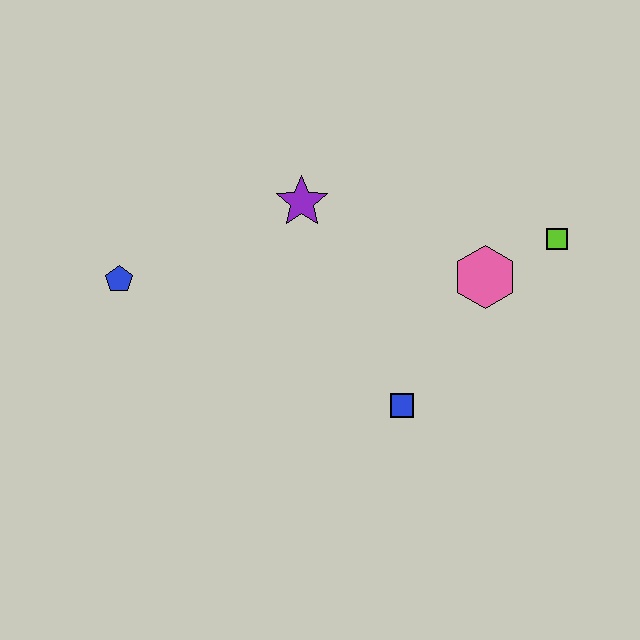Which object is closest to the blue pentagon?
The purple star is closest to the blue pentagon.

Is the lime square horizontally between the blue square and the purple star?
No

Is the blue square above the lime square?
No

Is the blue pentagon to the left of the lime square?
Yes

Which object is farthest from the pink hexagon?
The blue pentagon is farthest from the pink hexagon.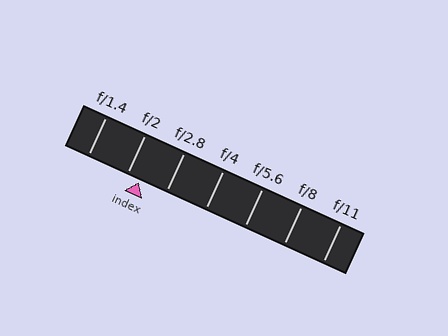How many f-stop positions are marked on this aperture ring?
There are 7 f-stop positions marked.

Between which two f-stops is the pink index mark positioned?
The index mark is between f/2 and f/2.8.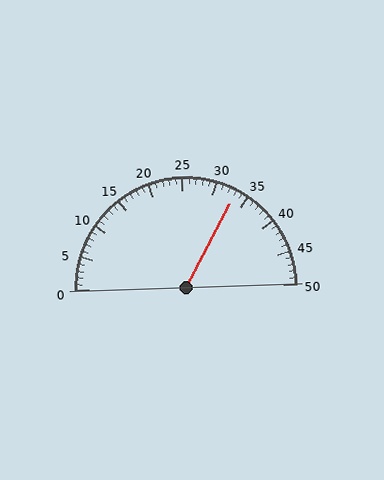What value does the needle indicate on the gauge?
The needle indicates approximately 33.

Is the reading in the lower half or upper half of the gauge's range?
The reading is in the upper half of the range (0 to 50).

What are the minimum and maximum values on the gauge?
The gauge ranges from 0 to 50.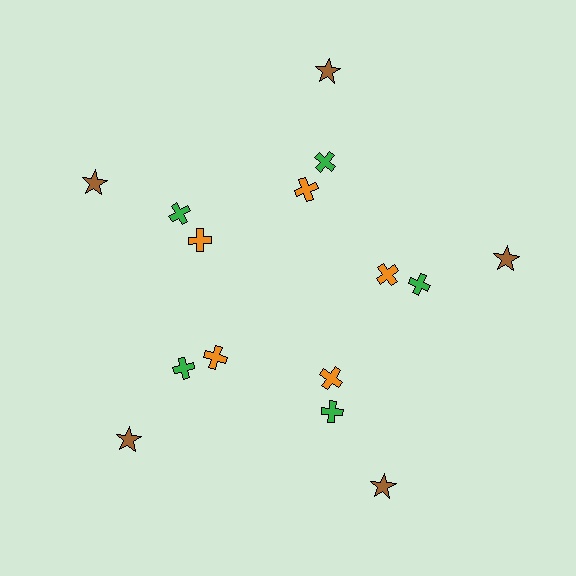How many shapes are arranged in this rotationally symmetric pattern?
There are 15 shapes, arranged in 5 groups of 3.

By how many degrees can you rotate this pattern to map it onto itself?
The pattern maps onto itself every 72 degrees of rotation.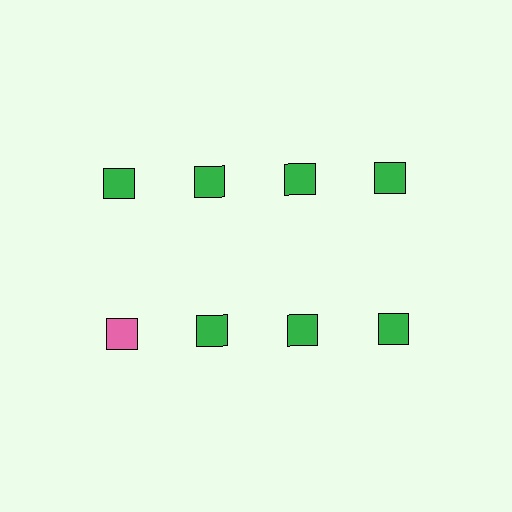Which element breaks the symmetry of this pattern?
The pink square in the second row, leftmost column breaks the symmetry. All other shapes are green squares.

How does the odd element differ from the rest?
It has a different color: pink instead of green.